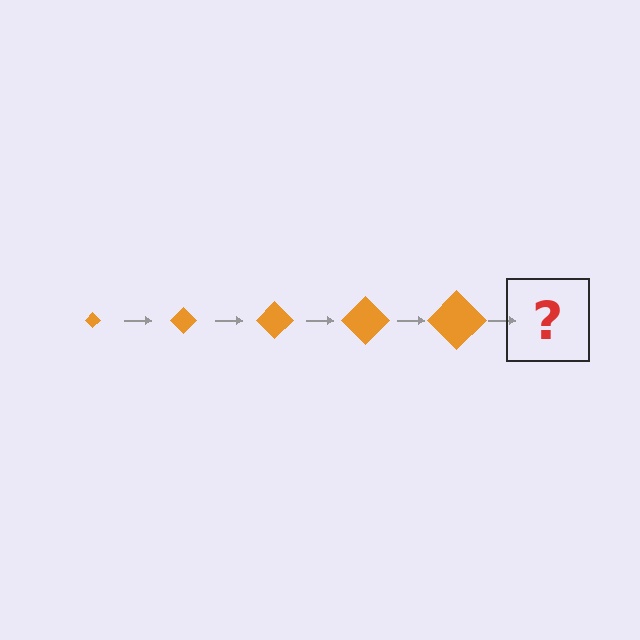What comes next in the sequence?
The next element should be an orange diamond, larger than the previous one.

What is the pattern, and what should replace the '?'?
The pattern is that the diamond gets progressively larger each step. The '?' should be an orange diamond, larger than the previous one.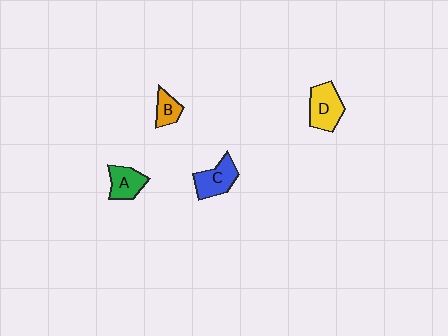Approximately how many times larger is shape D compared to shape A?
Approximately 1.3 times.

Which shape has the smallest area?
Shape B (orange).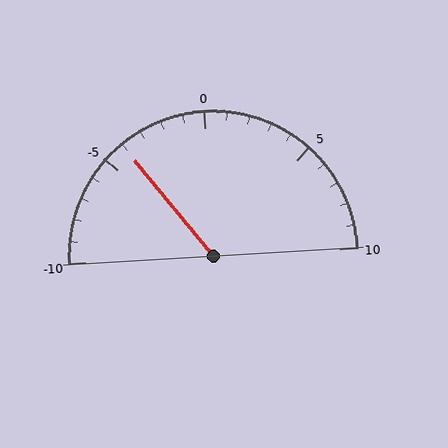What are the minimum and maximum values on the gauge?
The gauge ranges from -10 to 10.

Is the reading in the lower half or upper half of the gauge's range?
The reading is in the lower half of the range (-10 to 10).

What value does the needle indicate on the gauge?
The needle indicates approximately -4.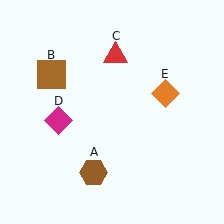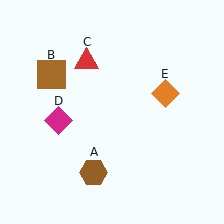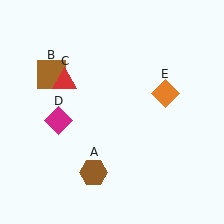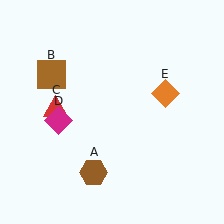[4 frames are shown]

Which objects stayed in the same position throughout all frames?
Brown hexagon (object A) and brown square (object B) and magenta diamond (object D) and orange diamond (object E) remained stationary.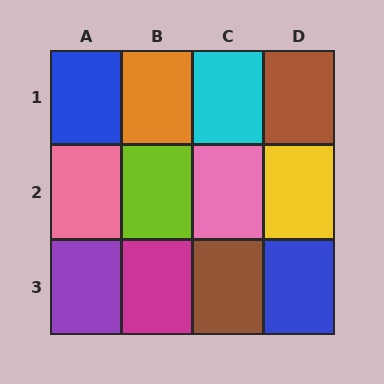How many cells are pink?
2 cells are pink.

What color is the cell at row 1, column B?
Orange.